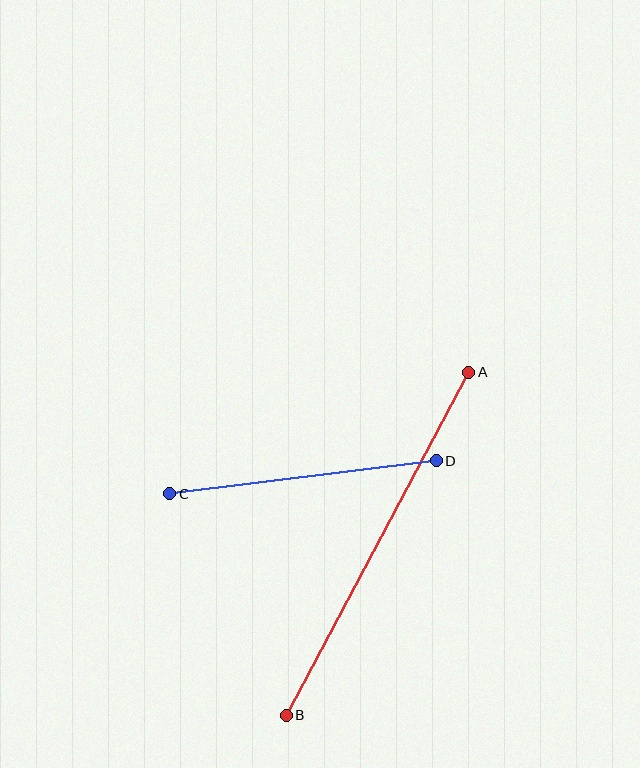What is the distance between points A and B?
The distance is approximately 389 pixels.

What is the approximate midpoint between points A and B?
The midpoint is at approximately (377, 544) pixels.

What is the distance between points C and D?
The distance is approximately 269 pixels.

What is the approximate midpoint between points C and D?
The midpoint is at approximately (303, 477) pixels.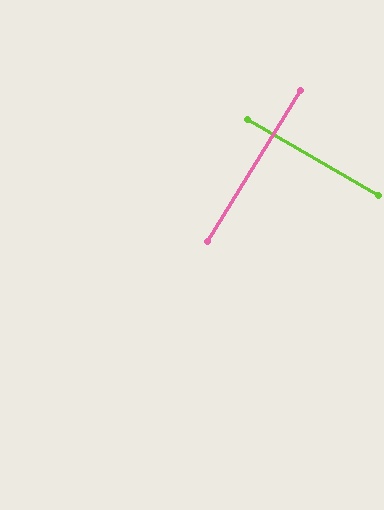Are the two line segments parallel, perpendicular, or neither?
Perpendicular — they meet at approximately 89°.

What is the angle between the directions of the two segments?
Approximately 89 degrees.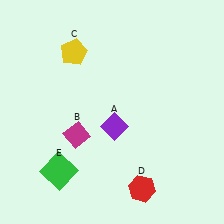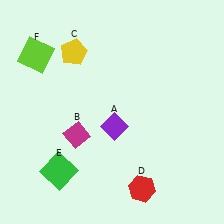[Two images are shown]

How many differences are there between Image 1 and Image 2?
There is 1 difference between the two images.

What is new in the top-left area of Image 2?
A lime square (F) was added in the top-left area of Image 2.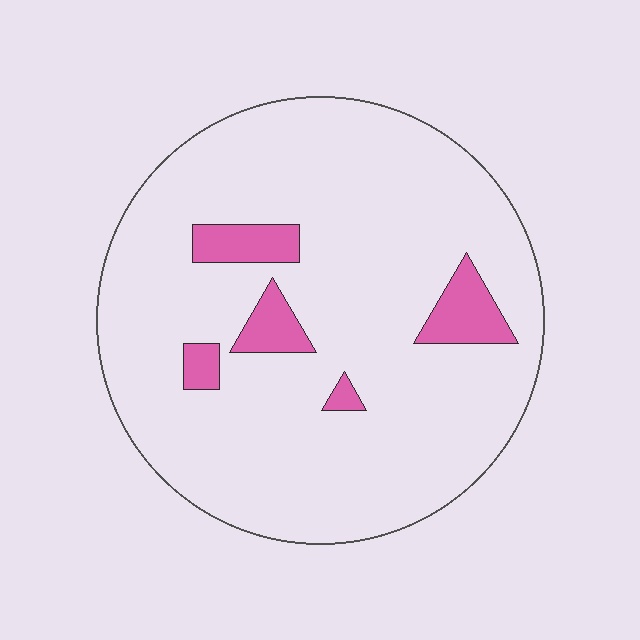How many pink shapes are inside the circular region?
5.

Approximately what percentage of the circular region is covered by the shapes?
Approximately 10%.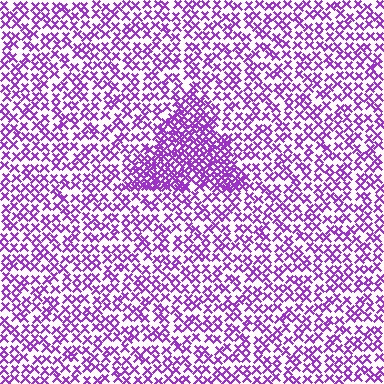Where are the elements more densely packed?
The elements are more densely packed inside the triangle boundary.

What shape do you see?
I see a triangle.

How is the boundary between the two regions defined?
The boundary is defined by a change in element density (approximately 2.1x ratio). All elements are the same color, size, and shape.